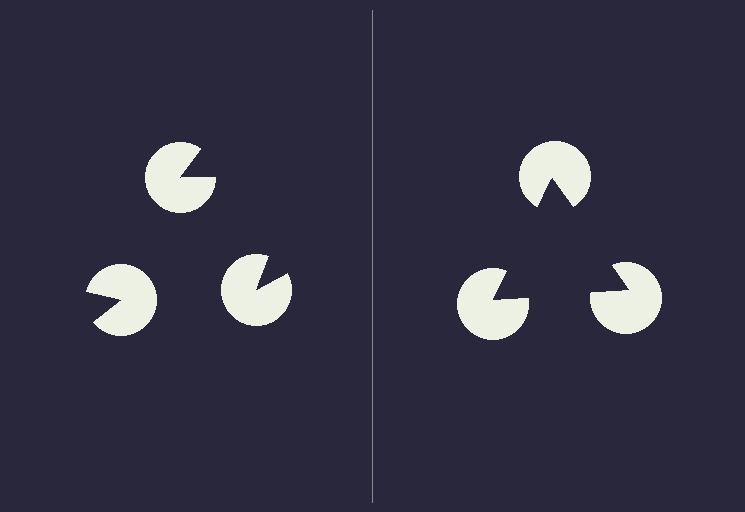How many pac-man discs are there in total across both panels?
6 — 3 on each side.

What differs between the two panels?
The pac-man discs are positioned identically on both sides; only the wedge orientations differ. On the right they align to a triangle; on the left they are misaligned.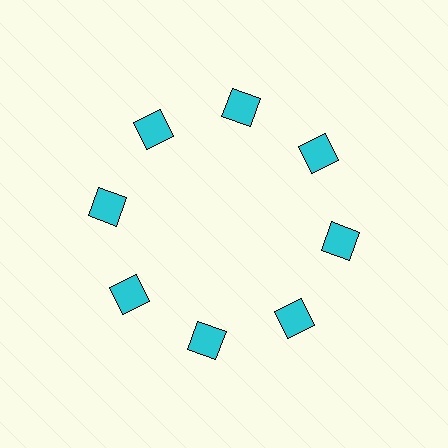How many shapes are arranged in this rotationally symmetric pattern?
There are 8 shapes, arranged in 8 groups of 1.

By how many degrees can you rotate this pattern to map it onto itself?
The pattern maps onto itself every 45 degrees of rotation.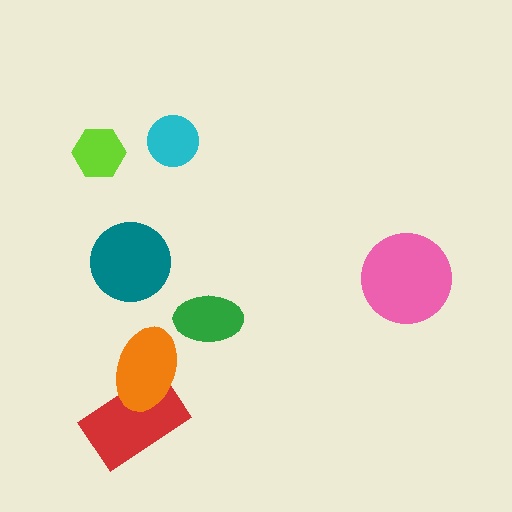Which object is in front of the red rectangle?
The orange ellipse is in front of the red rectangle.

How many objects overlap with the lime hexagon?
0 objects overlap with the lime hexagon.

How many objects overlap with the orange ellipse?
1 object overlaps with the orange ellipse.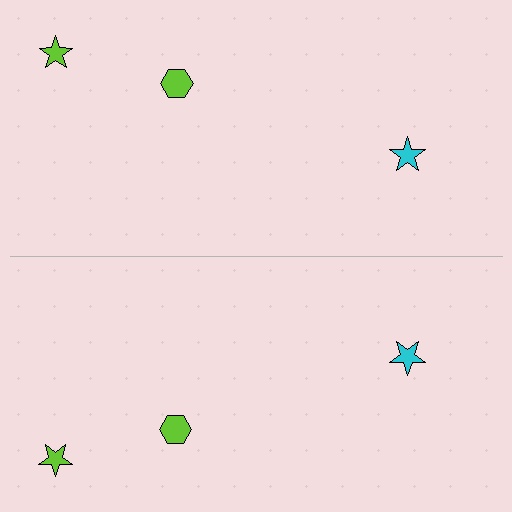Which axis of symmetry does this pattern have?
The pattern has a horizontal axis of symmetry running through the center of the image.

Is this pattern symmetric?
Yes, this pattern has bilateral (reflection) symmetry.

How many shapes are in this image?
There are 6 shapes in this image.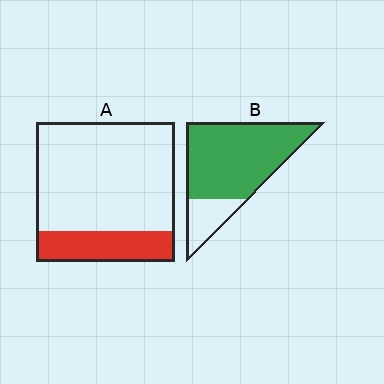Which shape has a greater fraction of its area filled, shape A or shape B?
Shape B.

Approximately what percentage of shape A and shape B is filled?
A is approximately 20% and B is approximately 80%.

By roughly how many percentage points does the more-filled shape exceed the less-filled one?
By roughly 55 percentage points (B over A).